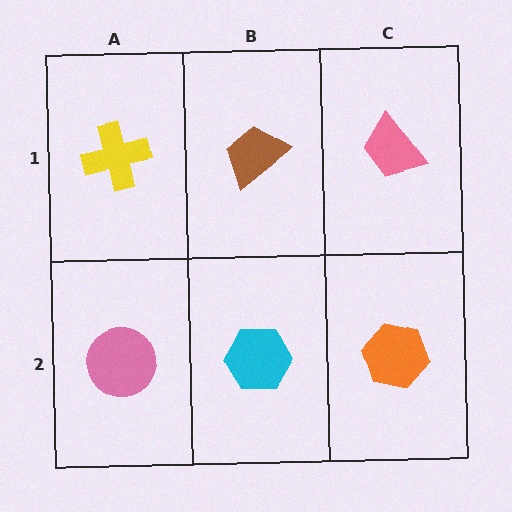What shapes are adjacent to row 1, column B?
A cyan hexagon (row 2, column B), a yellow cross (row 1, column A), a pink trapezoid (row 1, column C).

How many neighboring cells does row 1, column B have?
3.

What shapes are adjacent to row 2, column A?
A yellow cross (row 1, column A), a cyan hexagon (row 2, column B).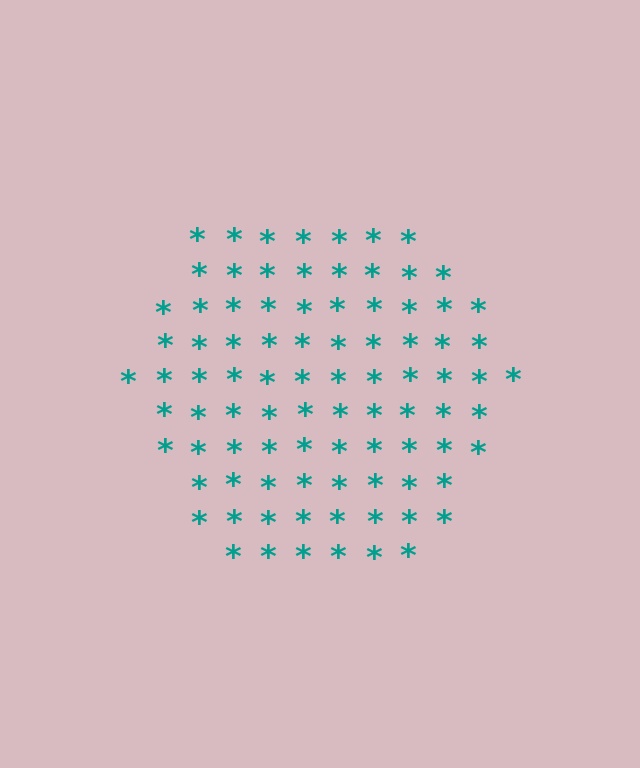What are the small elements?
The small elements are asterisks.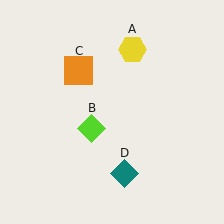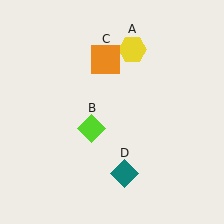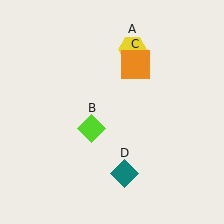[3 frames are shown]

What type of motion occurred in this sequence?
The orange square (object C) rotated clockwise around the center of the scene.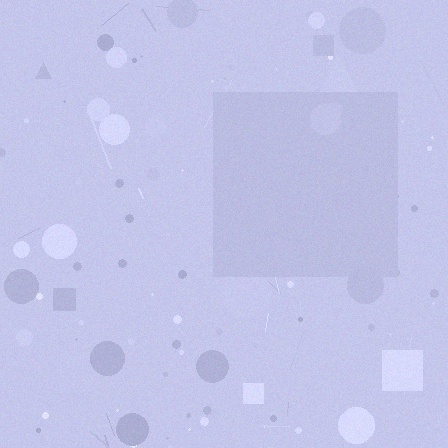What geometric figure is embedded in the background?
A square is embedded in the background.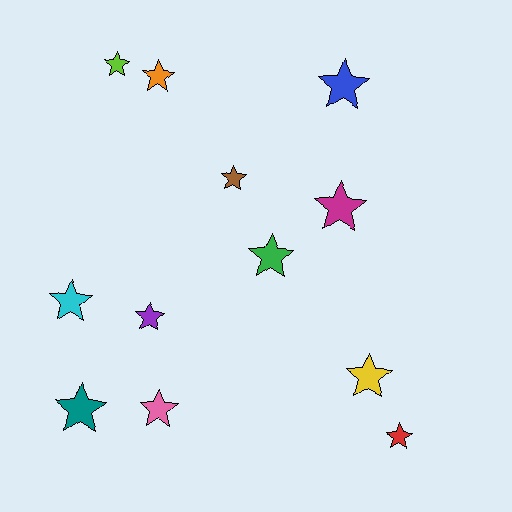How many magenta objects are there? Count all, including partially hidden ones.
There is 1 magenta object.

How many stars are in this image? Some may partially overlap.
There are 12 stars.